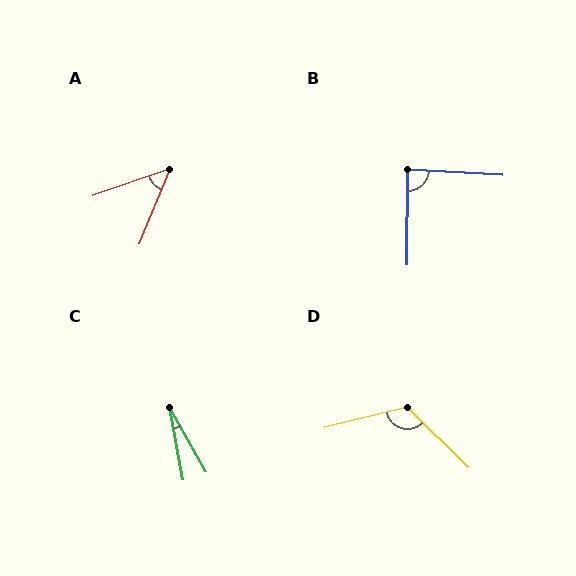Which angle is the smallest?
C, at approximately 19 degrees.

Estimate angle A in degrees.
Approximately 49 degrees.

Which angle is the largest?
D, at approximately 122 degrees.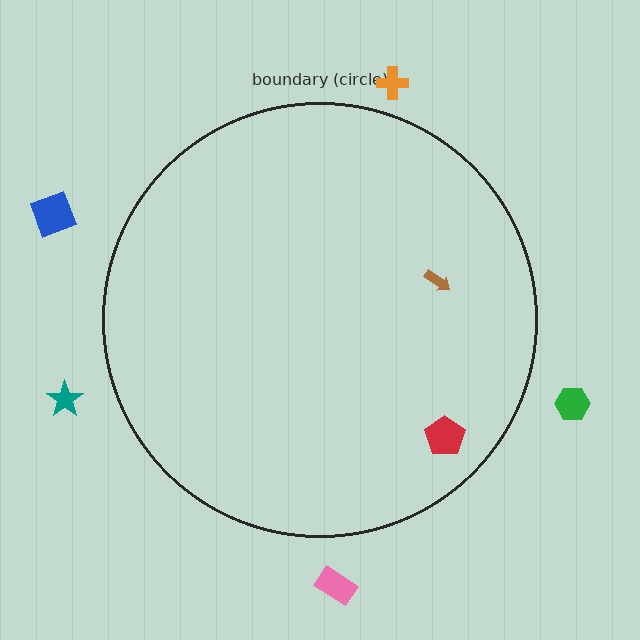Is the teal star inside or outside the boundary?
Outside.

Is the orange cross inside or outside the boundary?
Outside.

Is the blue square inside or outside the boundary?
Outside.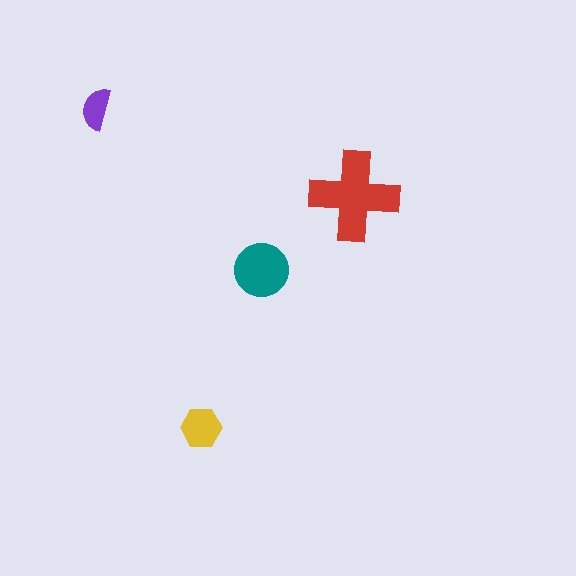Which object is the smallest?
The purple semicircle.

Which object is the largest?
The red cross.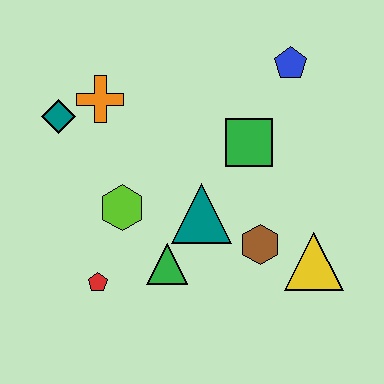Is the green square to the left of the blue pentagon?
Yes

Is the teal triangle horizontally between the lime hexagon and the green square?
Yes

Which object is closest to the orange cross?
The teal diamond is closest to the orange cross.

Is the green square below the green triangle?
No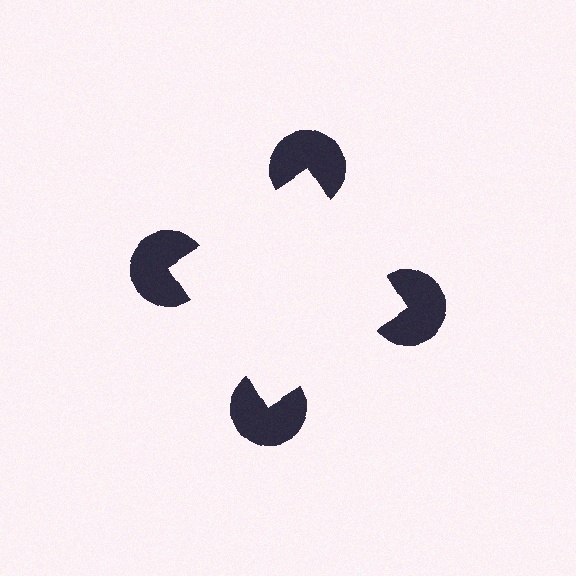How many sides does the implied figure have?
4 sides.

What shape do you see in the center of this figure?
An illusory square — its edges are inferred from the aligned wedge cuts in the pac-man discs, not physically drawn.